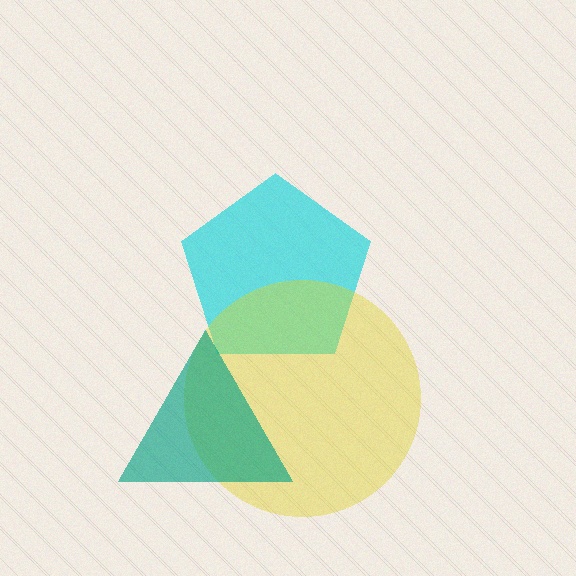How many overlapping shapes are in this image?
There are 3 overlapping shapes in the image.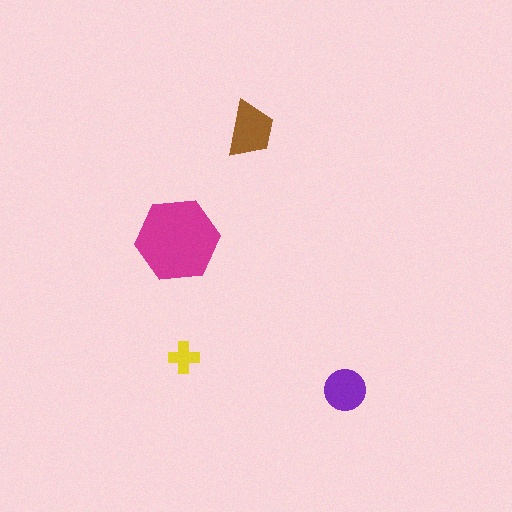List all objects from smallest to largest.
The yellow cross, the purple circle, the brown trapezoid, the magenta hexagon.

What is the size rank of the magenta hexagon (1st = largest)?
1st.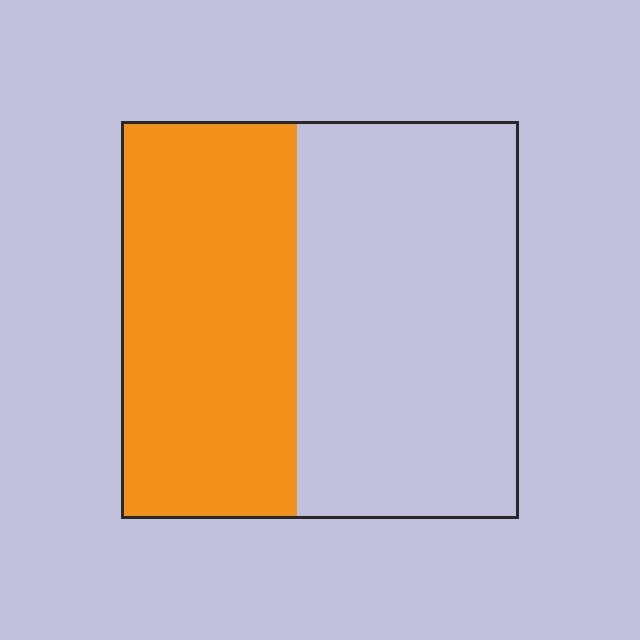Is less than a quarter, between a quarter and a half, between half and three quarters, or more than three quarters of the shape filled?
Between a quarter and a half.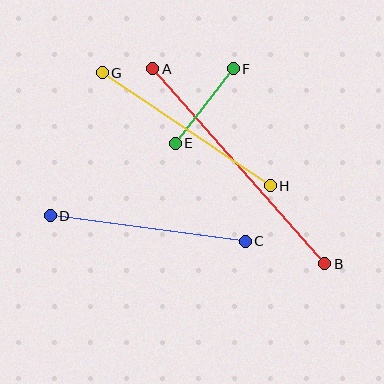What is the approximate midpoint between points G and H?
The midpoint is at approximately (186, 129) pixels.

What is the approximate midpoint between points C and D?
The midpoint is at approximately (148, 228) pixels.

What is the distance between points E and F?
The distance is approximately 94 pixels.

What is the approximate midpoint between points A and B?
The midpoint is at approximately (239, 166) pixels.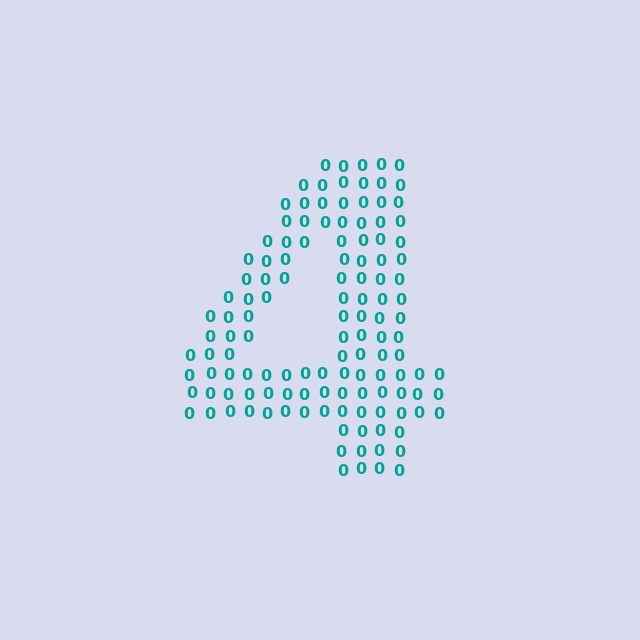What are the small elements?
The small elements are digit 0's.